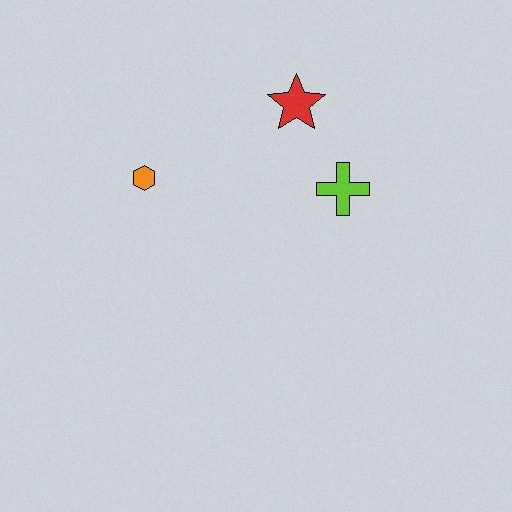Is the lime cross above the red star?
No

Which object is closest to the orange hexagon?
The red star is closest to the orange hexagon.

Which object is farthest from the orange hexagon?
The lime cross is farthest from the orange hexagon.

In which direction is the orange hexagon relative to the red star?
The orange hexagon is to the left of the red star.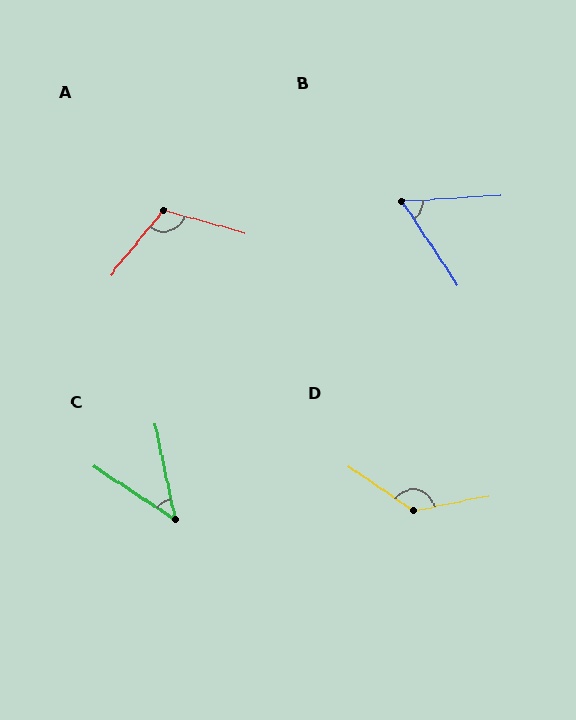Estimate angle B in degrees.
Approximately 60 degrees.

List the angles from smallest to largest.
C (45°), B (60°), A (114°), D (134°).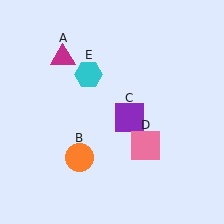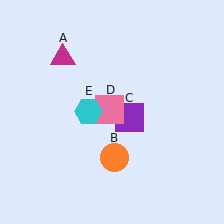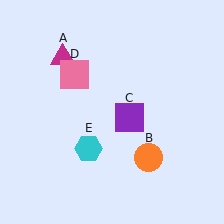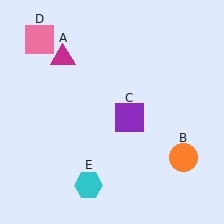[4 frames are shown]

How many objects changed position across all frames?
3 objects changed position: orange circle (object B), pink square (object D), cyan hexagon (object E).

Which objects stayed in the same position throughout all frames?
Magenta triangle (object A) and purple square (object C) remained stationary.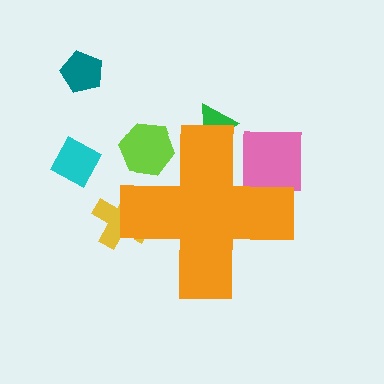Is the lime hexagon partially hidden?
Yes, the lime hexagon is partially hidden behind the orange cross.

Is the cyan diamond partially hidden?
No, the cyan diamond is fully visible.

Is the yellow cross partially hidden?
Yes, the yellow cross is partially hidden behind the orange cross.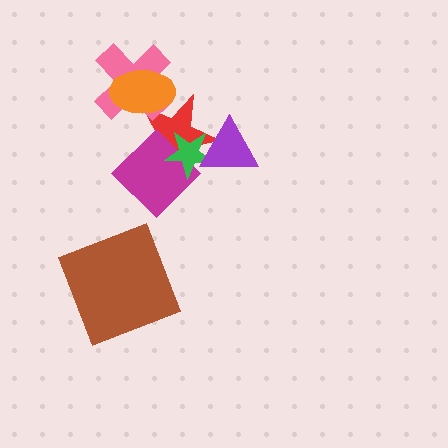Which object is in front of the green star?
The purple triangle is in front of the green star.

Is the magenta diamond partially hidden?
Yes, it is partially covered by another shape.